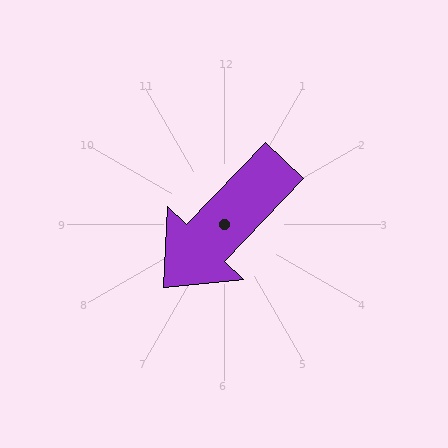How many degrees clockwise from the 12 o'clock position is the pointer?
Approximately 224 degrees.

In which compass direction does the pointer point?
Southwest.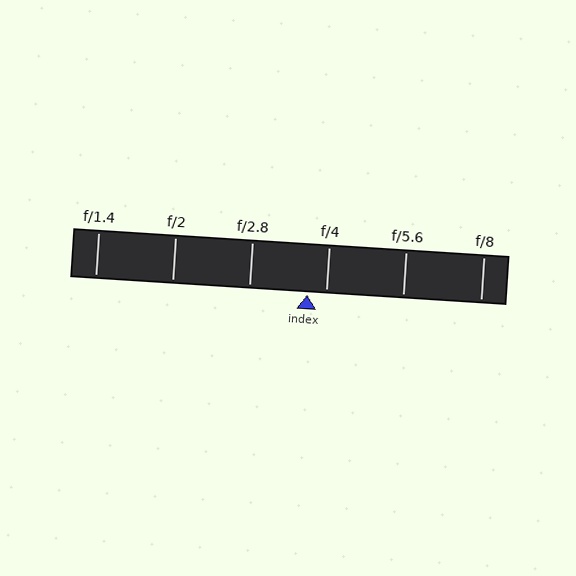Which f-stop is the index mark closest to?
The index mark is closest to f/4.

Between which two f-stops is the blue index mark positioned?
The index mark is between f/2.8 and f/4.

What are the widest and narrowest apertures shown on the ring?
The widest aperture shown is f/1.4 and the narrowest is f/8.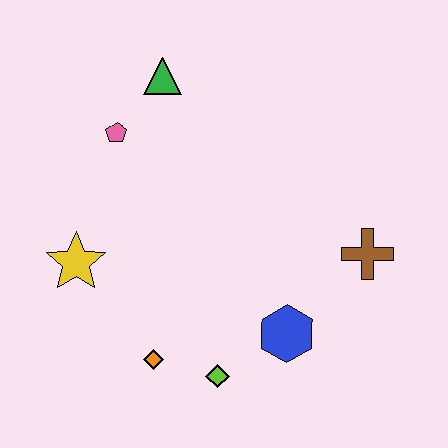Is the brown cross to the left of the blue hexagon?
No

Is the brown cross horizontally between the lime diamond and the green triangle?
No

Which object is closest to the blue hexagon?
The lime diamond is closest to the blue hexagon.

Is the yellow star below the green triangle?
Yes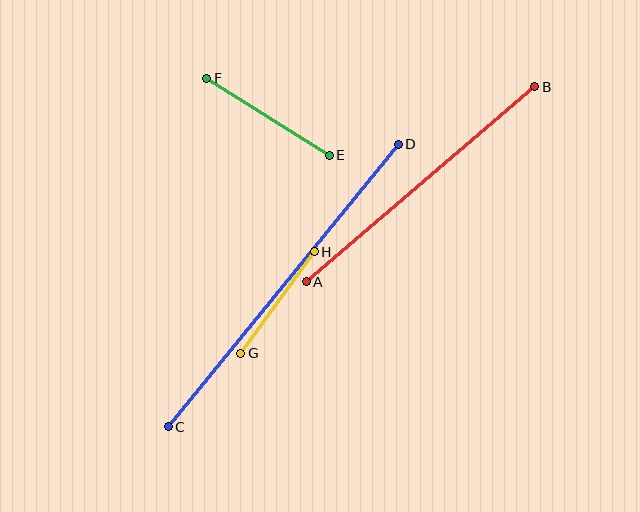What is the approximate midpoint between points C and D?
The midpoint is at approximately (283, 285) pixels.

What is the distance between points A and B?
The distance is approximately 300 pixels.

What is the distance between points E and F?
The distance is approximately 145 pixels.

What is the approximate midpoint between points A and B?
The midpoint is at approximately (420, 184) pixels.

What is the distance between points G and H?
The distance is approximately 125 pixels.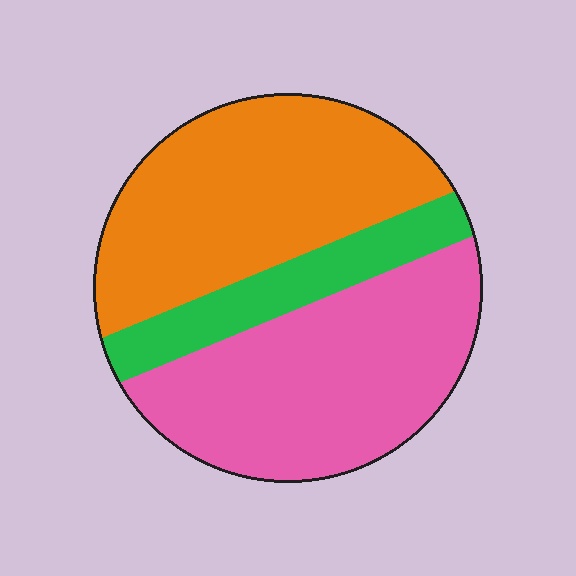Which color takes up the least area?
Green, at roughly 15%.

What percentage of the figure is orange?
Orange takes up about two fifths (2/5) of the figure.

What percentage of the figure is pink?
Pink takes up between a third and a half of the figure.